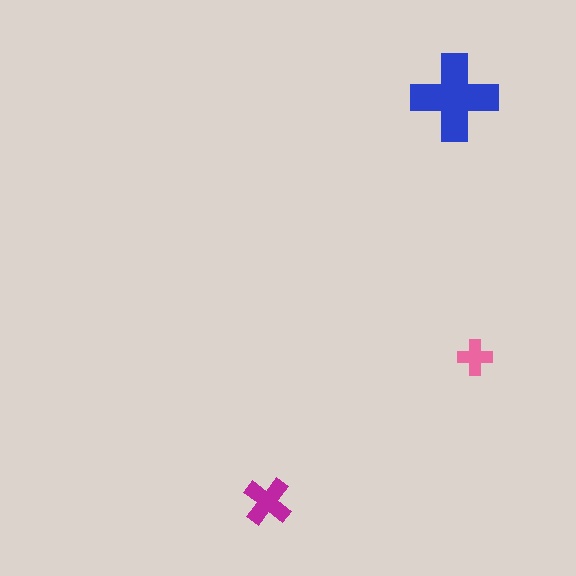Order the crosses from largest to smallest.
the blue one, the magenta one, the pink one.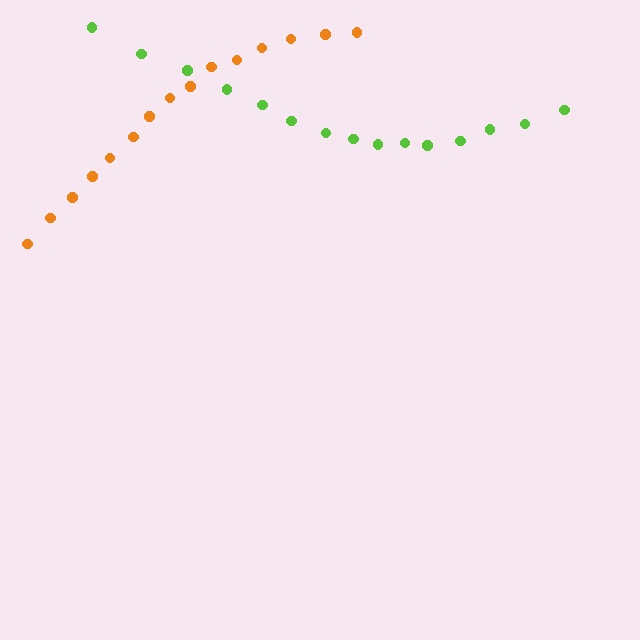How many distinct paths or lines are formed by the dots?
There are 2 distinct paths.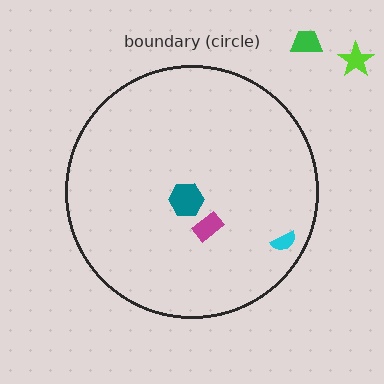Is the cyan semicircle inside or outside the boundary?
Inside.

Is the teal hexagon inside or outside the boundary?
Inside.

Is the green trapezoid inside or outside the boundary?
Outside.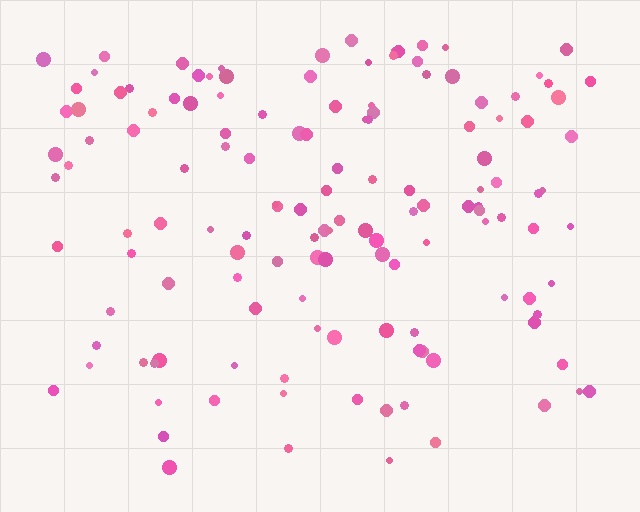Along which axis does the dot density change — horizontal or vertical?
Vertical.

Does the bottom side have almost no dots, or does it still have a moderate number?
Still a moderate number, just noticeably fewer than the top.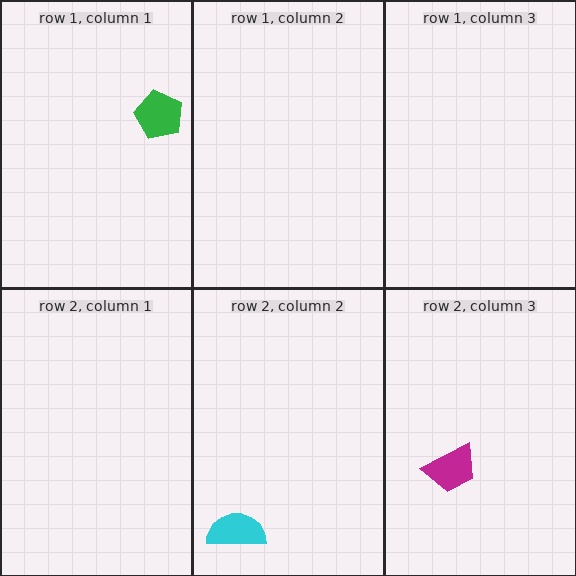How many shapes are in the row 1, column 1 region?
1.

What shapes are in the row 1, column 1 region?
The green pentagon.